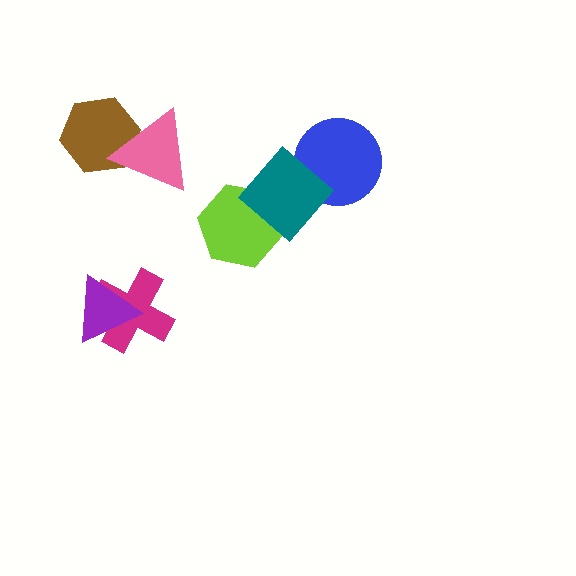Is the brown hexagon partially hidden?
Yes, it is partially covered by another shape.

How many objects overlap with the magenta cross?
1 object overlaps with the magenta cross.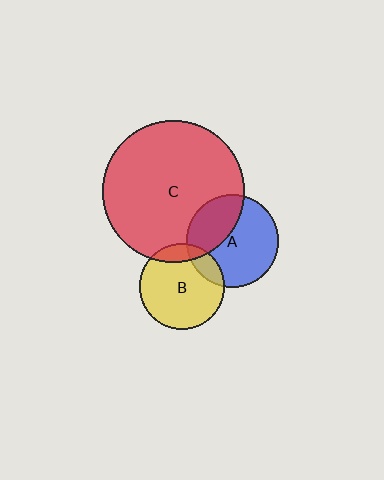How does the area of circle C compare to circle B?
Approximately 2.7 times.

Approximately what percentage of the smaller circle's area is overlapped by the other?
Approximately 15%.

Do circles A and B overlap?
Yes.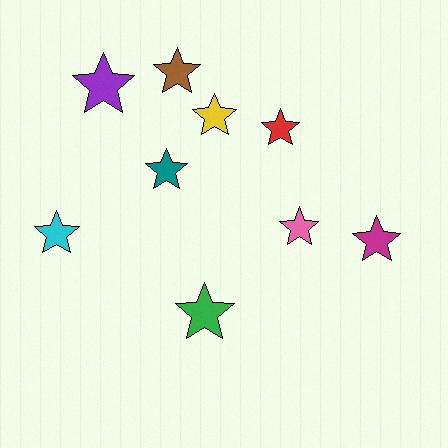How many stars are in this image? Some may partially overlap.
There are 9 stars.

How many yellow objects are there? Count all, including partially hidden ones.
There is 1 yellow object.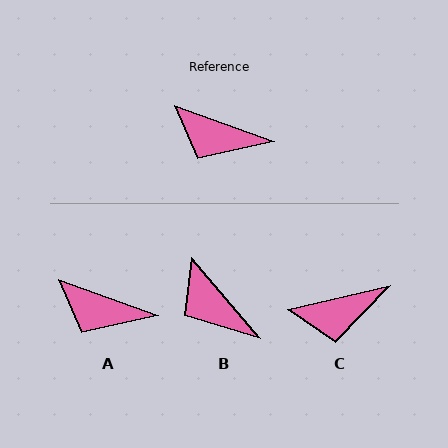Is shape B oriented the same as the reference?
No, it is off by about 30 degrees.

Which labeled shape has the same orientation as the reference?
A.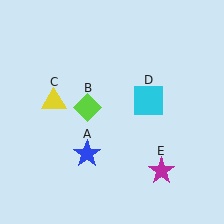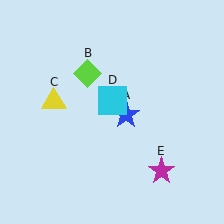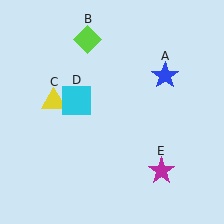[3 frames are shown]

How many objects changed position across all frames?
3 objects changed position: blue star (object A), lime diamond (object B), cyan square (object D).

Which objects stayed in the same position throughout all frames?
Yellow triangle (object C) and magenta star (object E) remained stationary.